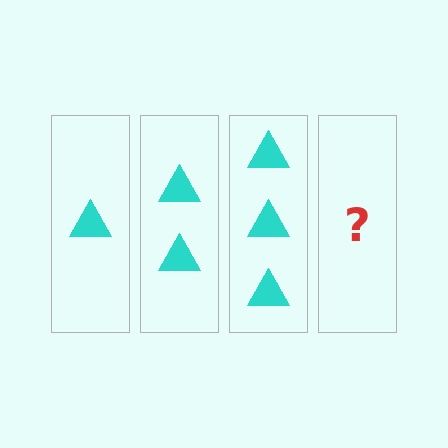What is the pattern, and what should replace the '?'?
The pattern is that each step adds one more triangle. The '?' should be 4 triangles.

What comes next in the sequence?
The next element should be 4 triangles.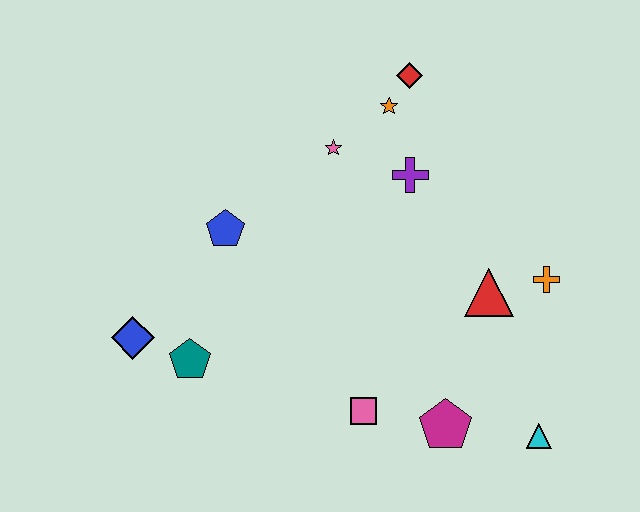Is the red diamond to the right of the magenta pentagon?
No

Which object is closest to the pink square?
The magenta pentagon is closest to the pink square.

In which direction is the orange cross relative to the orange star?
The orange cross is below the orange star.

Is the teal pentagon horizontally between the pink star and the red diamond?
No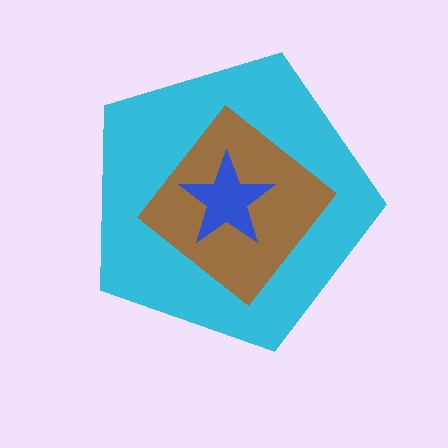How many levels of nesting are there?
3.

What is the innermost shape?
The blue star.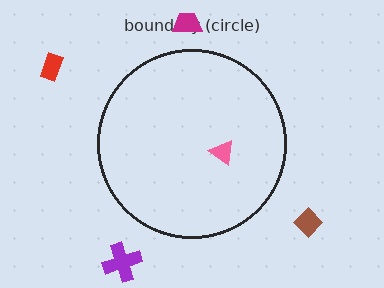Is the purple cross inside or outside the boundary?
Outside.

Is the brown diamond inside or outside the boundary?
Outside.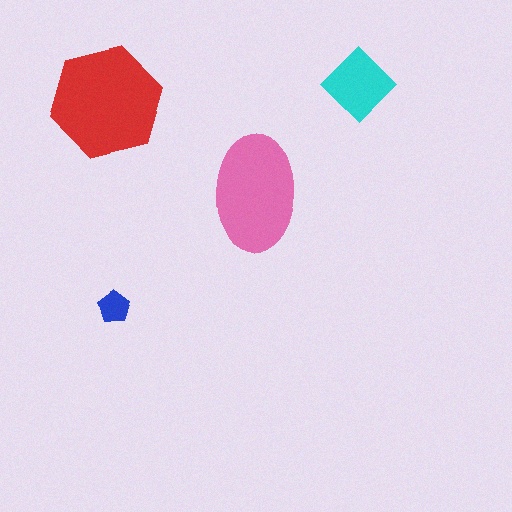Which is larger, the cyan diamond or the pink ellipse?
The pink ellipse.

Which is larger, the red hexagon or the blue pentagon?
The red hexagon.